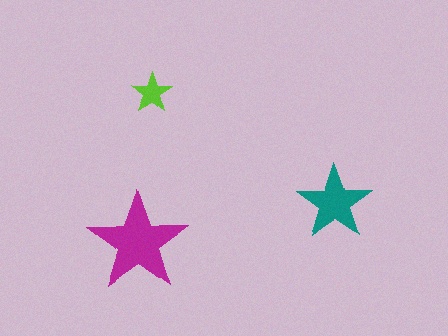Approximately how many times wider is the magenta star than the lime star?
About 2.5 times wider.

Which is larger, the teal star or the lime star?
The teal one.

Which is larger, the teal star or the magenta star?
The magenta one.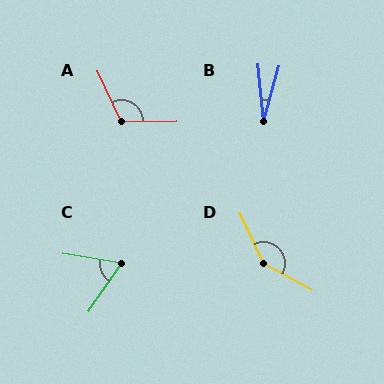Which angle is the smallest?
B, at approximately 20 degrees.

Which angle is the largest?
D, at approximately 144 degrees.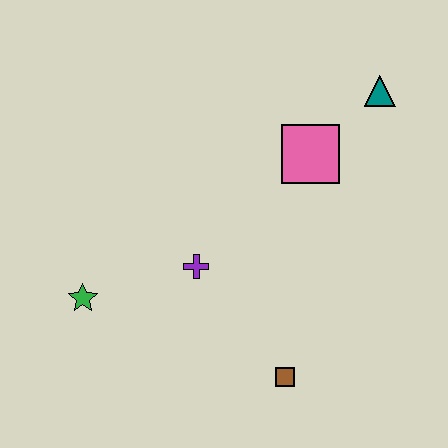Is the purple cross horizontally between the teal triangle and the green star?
Yes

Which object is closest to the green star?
The purple cross is closest to the green star.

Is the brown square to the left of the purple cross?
No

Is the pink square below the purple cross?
No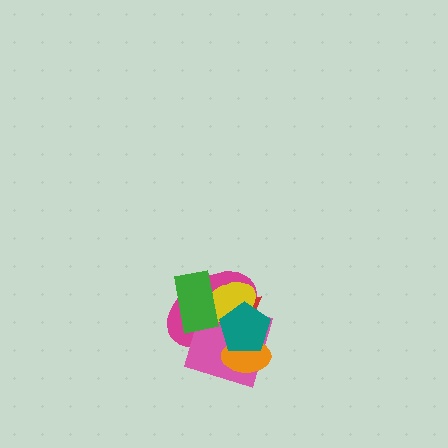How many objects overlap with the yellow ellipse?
5 objects overlap with the yellow ellipse.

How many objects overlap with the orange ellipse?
4 objects overlap with the orange ellipse.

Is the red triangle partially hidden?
Yes, it is partially covered by another shape.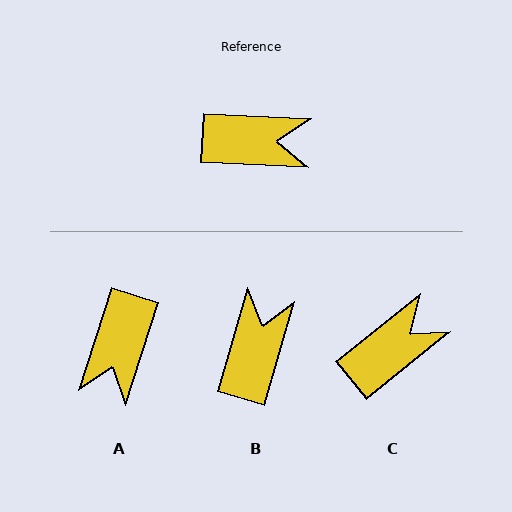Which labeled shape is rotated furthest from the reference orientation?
A, about 105 degrees away.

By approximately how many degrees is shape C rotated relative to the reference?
Approximately 41 degrees counter-clockwise.